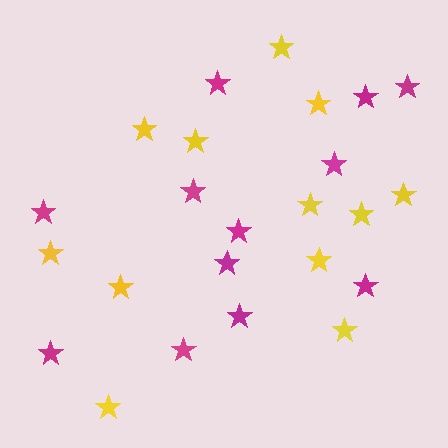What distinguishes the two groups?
There are 2 groups: one group of yellow stars (12) and one group of magenta stars (12).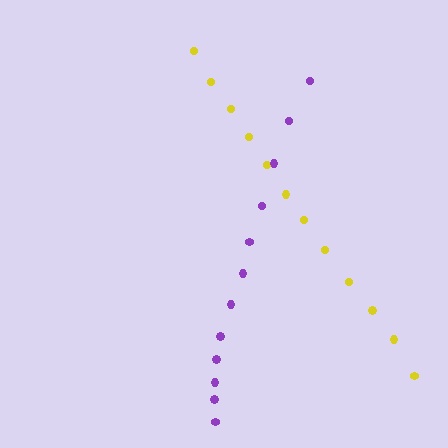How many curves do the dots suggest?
There are 2 distinct paths.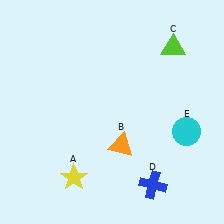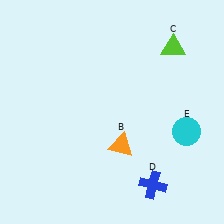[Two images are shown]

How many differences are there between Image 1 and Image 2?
There is 1 difference between the two images.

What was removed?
The yellow star (A) was removed in Image 2.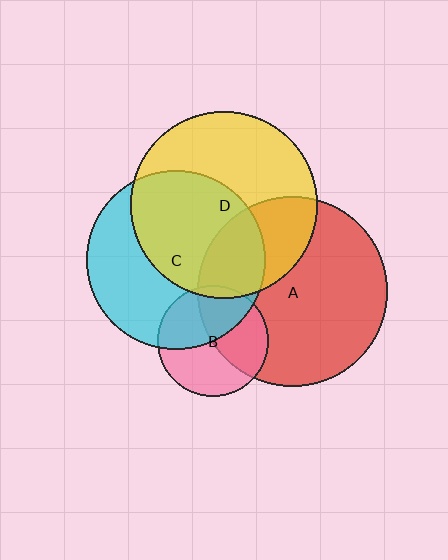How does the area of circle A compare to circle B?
Approximately 2.9 times.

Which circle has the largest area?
Circle A (red).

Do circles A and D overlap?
Yes.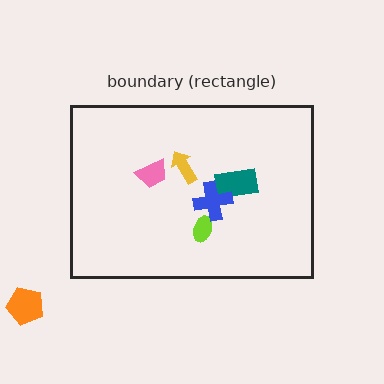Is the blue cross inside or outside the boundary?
Inside.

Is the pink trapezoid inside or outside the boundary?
Inside.